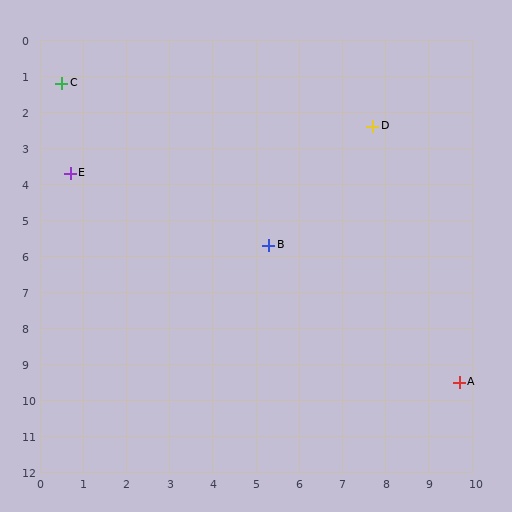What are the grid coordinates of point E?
Point E is at approximately (0.7, 3.7).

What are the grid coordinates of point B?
Point B is at approximately (5.3, 5.7).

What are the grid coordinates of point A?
Point A is at approximately (9.7, 9.5).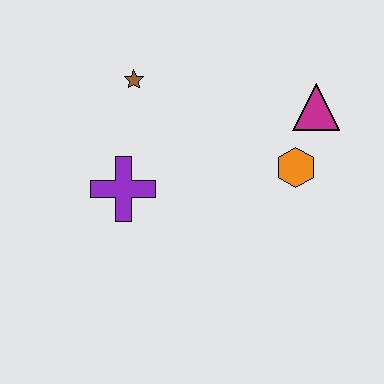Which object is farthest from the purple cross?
The magenta triangle is farthest from the purple cross.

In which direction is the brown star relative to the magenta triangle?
The brown star is to the left of the magenta triangle.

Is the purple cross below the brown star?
Yes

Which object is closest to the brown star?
The purple cross is closest to the brown star.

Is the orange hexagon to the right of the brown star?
Yes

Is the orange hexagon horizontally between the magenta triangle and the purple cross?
Yes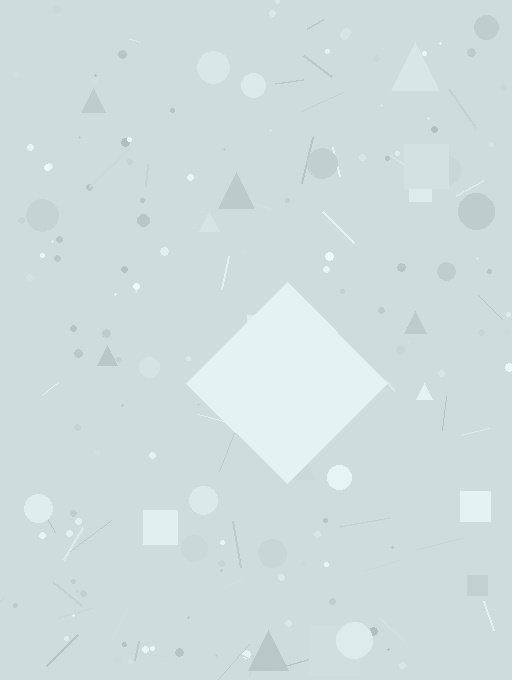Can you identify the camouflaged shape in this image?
The camouflaged shape is a diamond.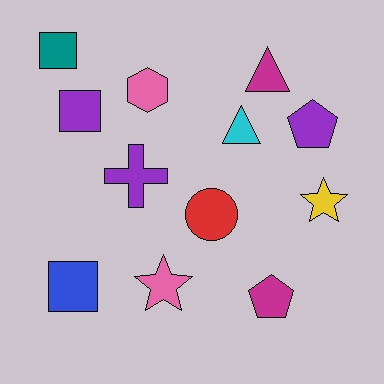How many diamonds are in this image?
There are no diamonds.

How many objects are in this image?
There are 12 objects.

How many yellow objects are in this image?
There is 1 yellow object.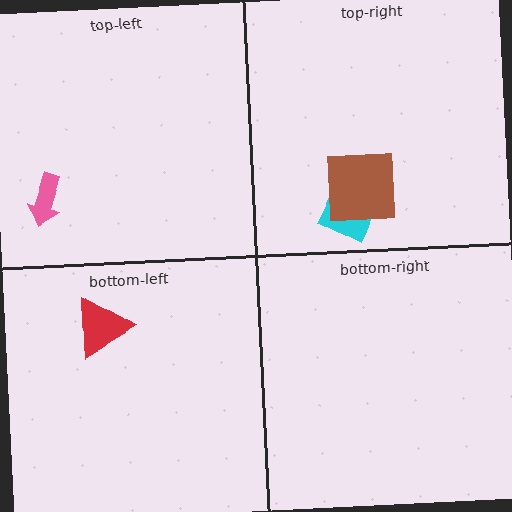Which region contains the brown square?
The top-right region.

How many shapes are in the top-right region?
2.